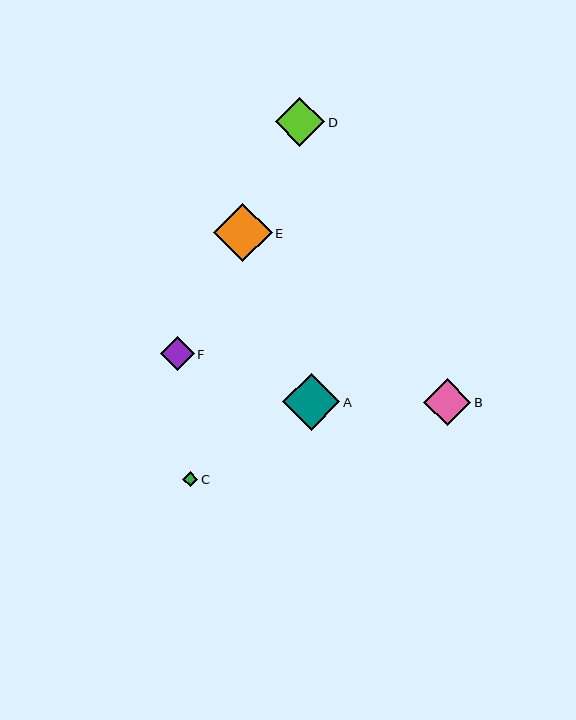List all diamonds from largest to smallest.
From largest to smallest: E, A, D, B, F, C.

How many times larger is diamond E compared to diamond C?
Diamond E is approximately 3.9 times the size of diamond C.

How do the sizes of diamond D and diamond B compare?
Diamond D and diamond B are approximately the same size.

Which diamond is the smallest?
Diamond C is the smallest with a size of approximately 15 pixels.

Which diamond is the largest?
Diamond E is the largest with a size of approximately 59 pixels.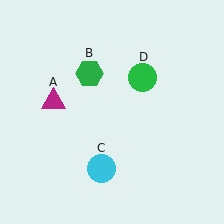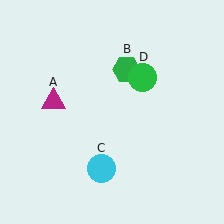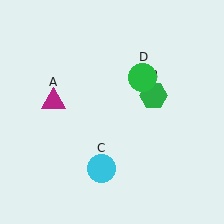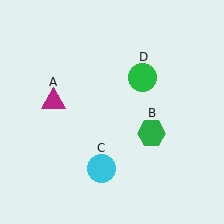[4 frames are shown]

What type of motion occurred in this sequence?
The green hexagon (object B) rotated clockwise around the center of the scene.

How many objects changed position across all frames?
1 object changed position: green hexagon (object B).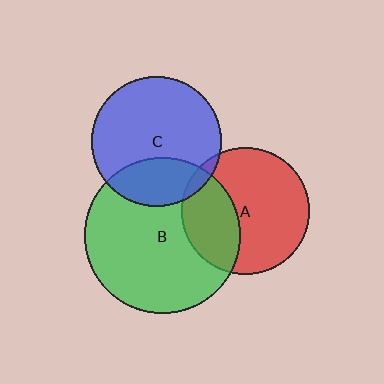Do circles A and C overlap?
Yes.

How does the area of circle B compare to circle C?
Approximately 1.4 times.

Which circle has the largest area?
Circle B (green).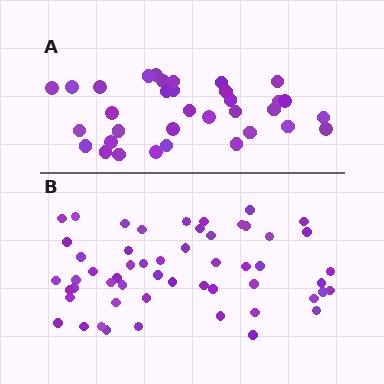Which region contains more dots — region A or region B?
Region B (the bottom region) has more dots.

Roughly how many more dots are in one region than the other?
Region B has approximately 20 more dots than region A.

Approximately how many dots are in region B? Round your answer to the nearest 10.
About 50 dots. (The exact count is 54, which rounds to 50.)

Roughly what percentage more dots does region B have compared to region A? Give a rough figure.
About 60% more.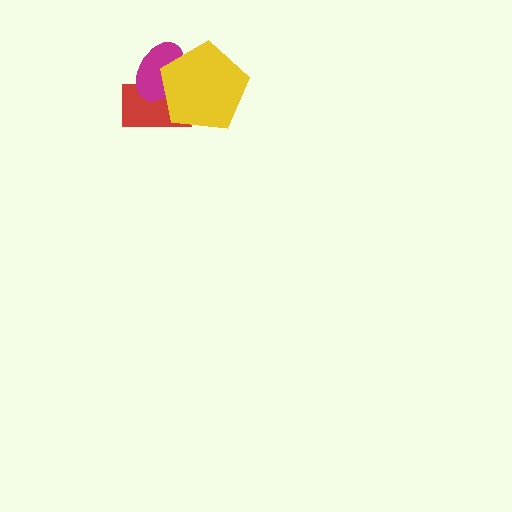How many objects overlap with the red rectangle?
2 objects overlap with the red rectangle.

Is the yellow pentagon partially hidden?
No, no other shape covers it.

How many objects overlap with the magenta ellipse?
2 objects overlap with the magenta ellipse.